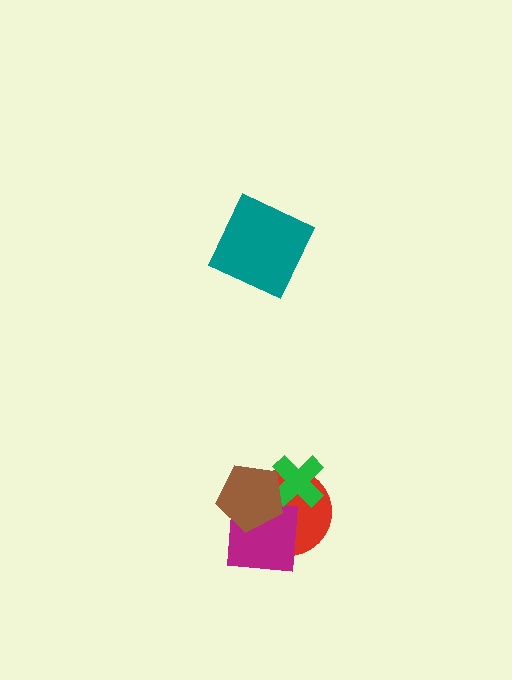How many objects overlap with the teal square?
0 objects overlap with the teal square.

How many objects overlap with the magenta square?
2 objects overlap with the magenta square.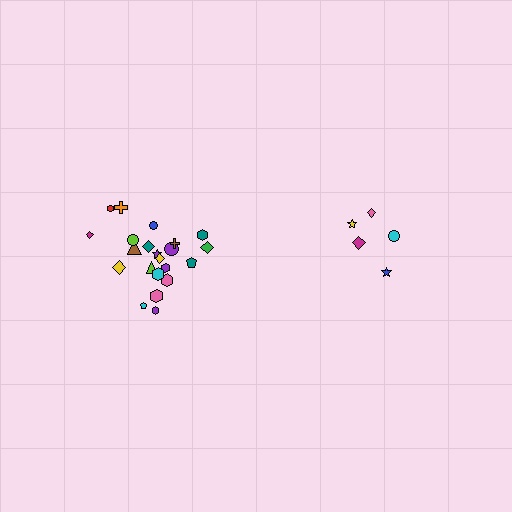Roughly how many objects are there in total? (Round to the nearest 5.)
Roughly 25 objects in total.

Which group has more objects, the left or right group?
The left group.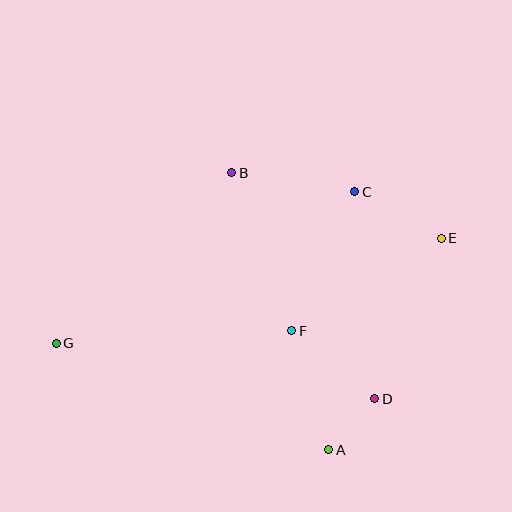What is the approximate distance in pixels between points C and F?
The distance between C and F is approximately 153 pixels.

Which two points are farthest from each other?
Points E and G are farthest from each other.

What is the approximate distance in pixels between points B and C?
The distance between B and C is approximately 124 pixels.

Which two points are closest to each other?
Points A and D are closest to each other.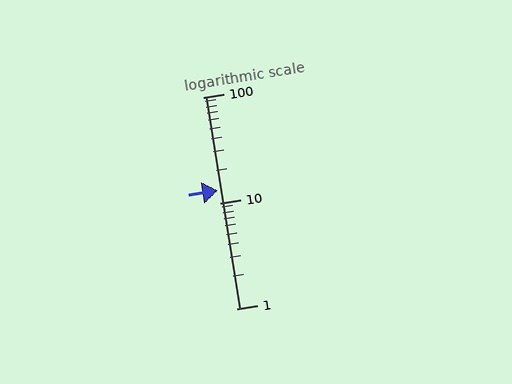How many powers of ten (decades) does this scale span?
The scale spans 2 decades, from 1 to 100.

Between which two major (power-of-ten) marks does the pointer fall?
The pointer is between 10 and 100.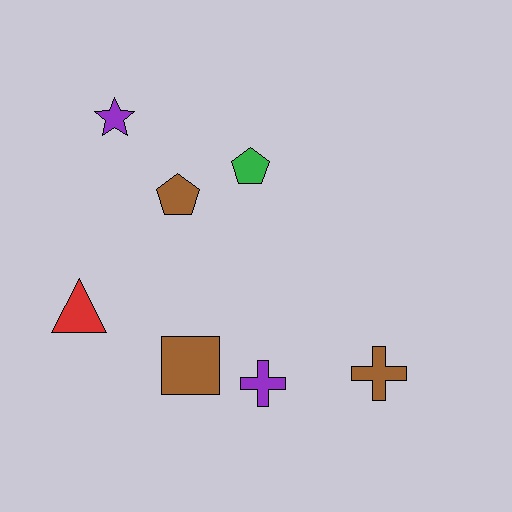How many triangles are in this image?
There is 1 triangle.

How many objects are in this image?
There are 7 objects.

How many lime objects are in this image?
There are no lime objects.